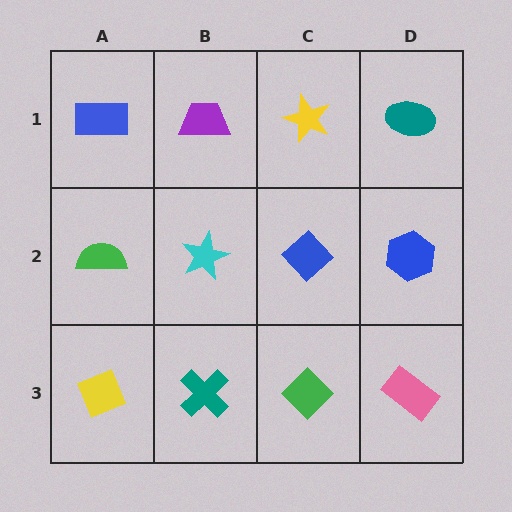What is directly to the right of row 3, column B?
A green diamond.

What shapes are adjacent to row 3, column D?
A blue hexagon (row 2, column D), a green diamond (row 3, column C).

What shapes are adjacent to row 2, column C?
A yellow star (row 1, column C), a green diamond (row 3, column C), a cyan star (row 2, column B), a blue hexagon (row 2, column D).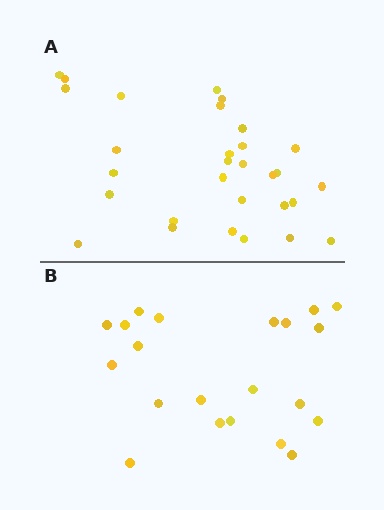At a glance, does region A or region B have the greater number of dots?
Region A (the top region) has more dots.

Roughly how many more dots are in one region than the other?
Region A has roughly 8 or so more dots than region B.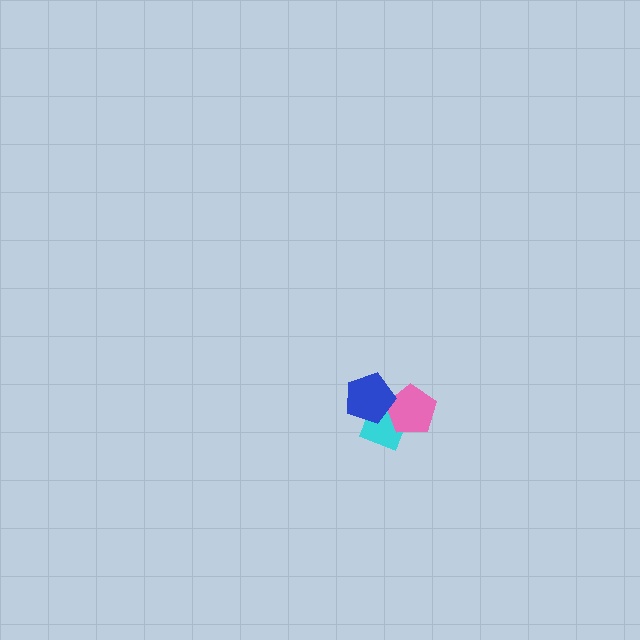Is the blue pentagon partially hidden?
No, no other shape covers it.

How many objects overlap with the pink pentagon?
2 objects overlap with the pink pentagon.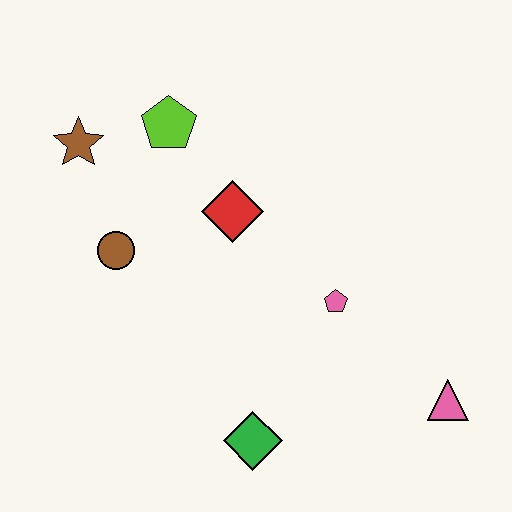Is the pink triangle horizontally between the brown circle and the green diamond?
No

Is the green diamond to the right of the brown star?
Yes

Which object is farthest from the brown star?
The pink triangle is farthest from the brown star.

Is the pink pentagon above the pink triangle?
Yes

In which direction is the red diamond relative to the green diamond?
The red diamond is above the green diamond.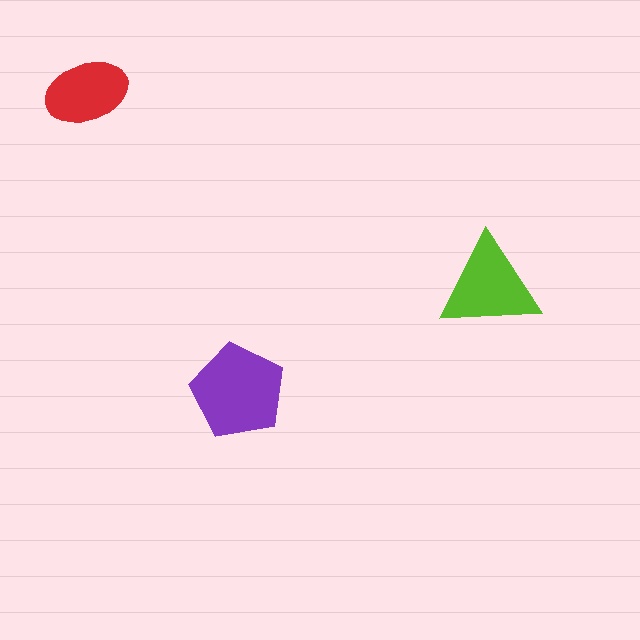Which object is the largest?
The purple pentagon.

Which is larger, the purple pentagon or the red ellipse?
The purple pentagon.